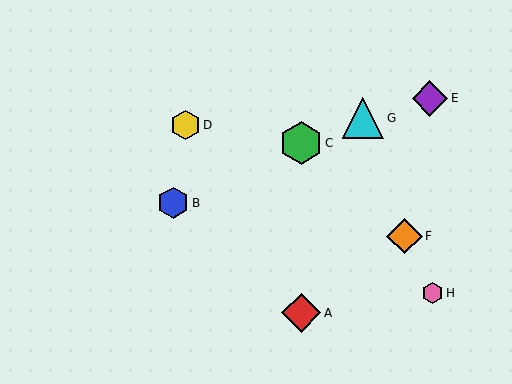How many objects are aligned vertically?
2 objects (A, C) are aligned vertically.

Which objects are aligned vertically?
Objects A, C are aligned vertically.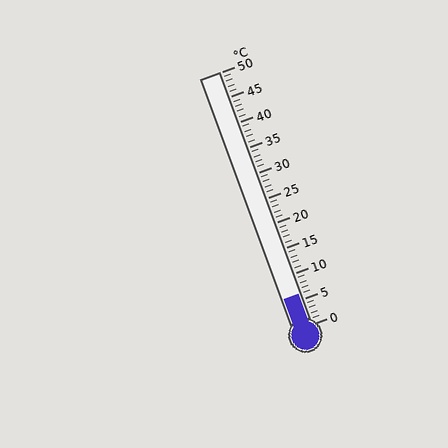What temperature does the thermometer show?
The thermometer shows approximately 6°C.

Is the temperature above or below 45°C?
The temperature is below 45°C.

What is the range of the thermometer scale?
The thermometer scale ranges from 0°C to 50°C.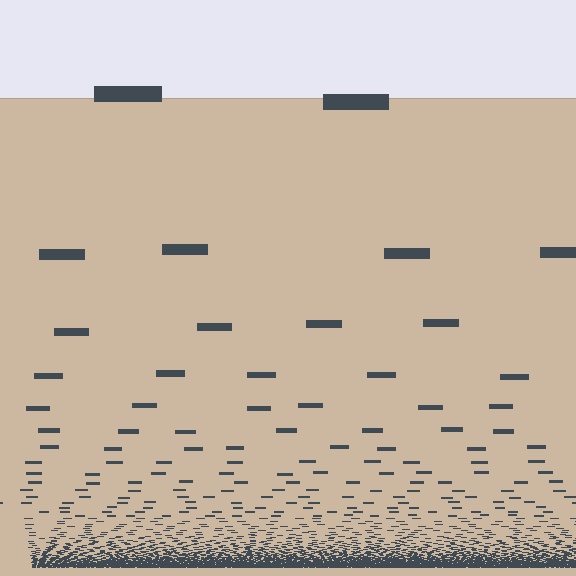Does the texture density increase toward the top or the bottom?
Density increases toward the bottom.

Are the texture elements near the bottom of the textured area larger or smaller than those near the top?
Smaller. The gradient is inverted — elements near the bottom are smaller and denser.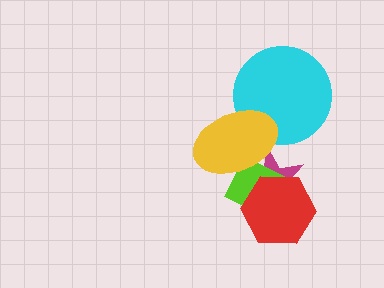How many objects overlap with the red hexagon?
2 objects overlap with the red hexagon.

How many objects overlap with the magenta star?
3 objects overlap with the magenta star.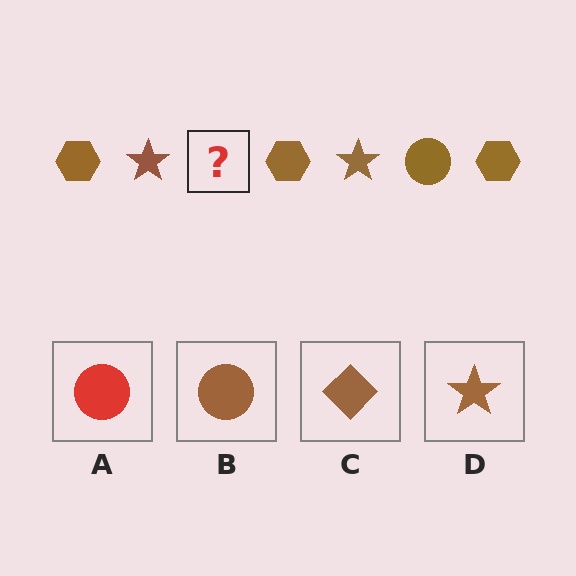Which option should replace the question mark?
Option B.